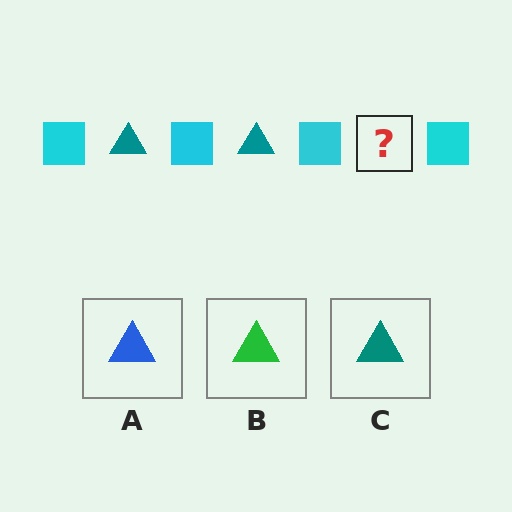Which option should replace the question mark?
Option C.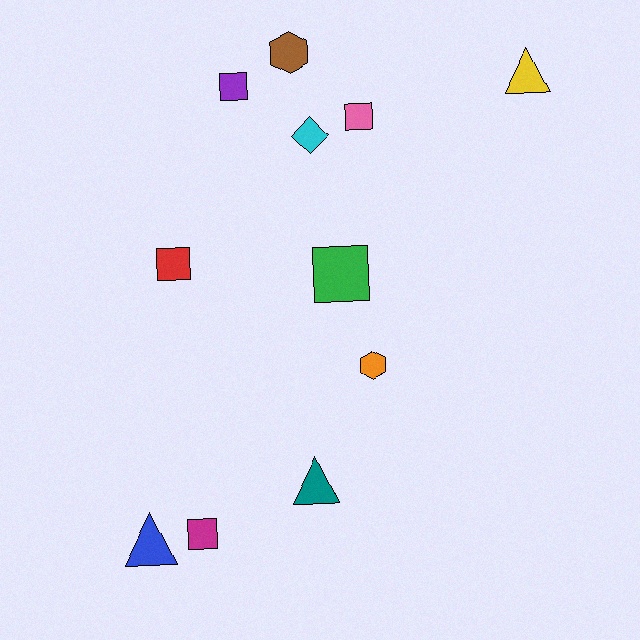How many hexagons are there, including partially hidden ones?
There are 2 hexagons.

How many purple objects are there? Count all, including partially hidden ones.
There is 1 purple object.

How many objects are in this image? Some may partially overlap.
There are 11 objects.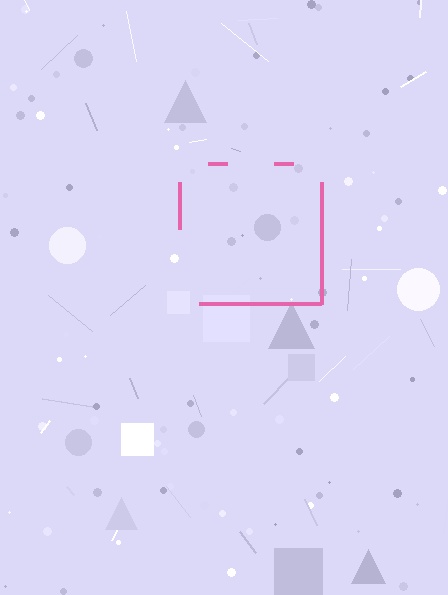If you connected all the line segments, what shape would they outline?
They would outline a square.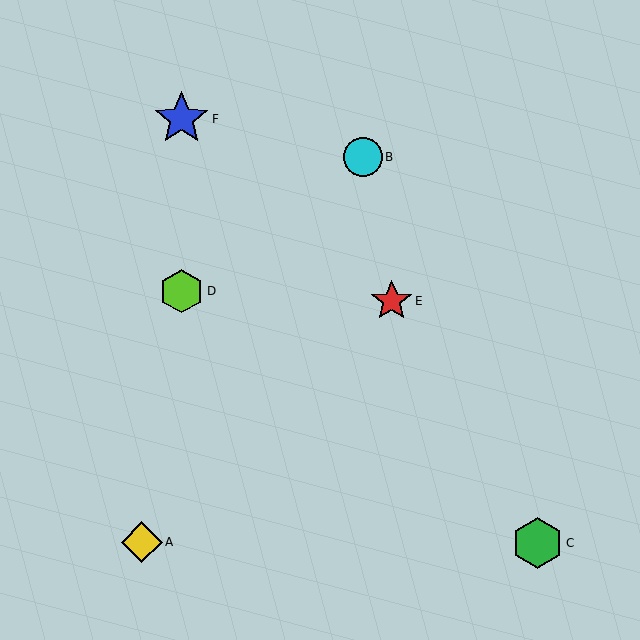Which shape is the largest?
The blue star (labeled F) is the largest.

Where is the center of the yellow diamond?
The center of the yellow diamond is at (142, 542).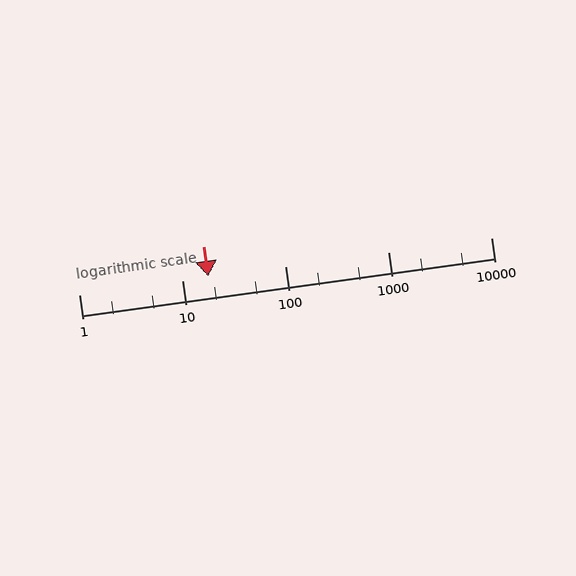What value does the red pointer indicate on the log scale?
The pointer indicates approximately 18.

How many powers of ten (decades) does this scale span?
The scale spans 4 decades, from 1 to 10000.